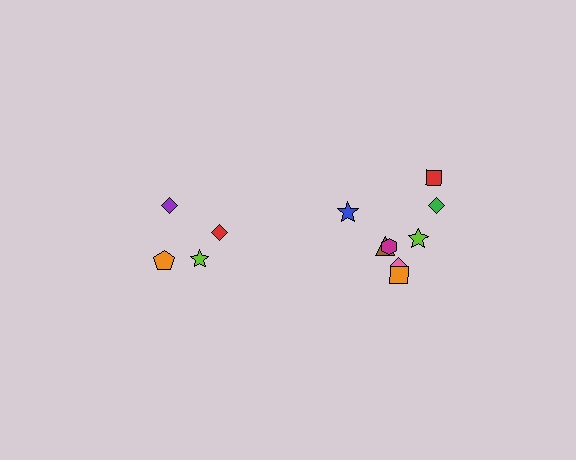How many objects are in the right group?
There are 8 objects.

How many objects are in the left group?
There are 4 objects.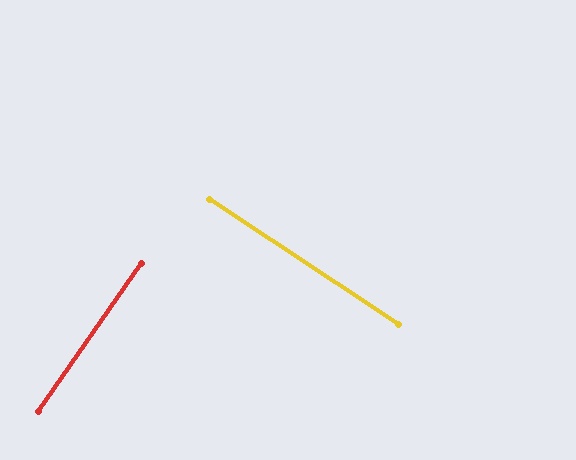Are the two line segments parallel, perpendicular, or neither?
Perpendicular — they meet at approximately 89°.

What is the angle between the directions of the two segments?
Approximately 89 degrees.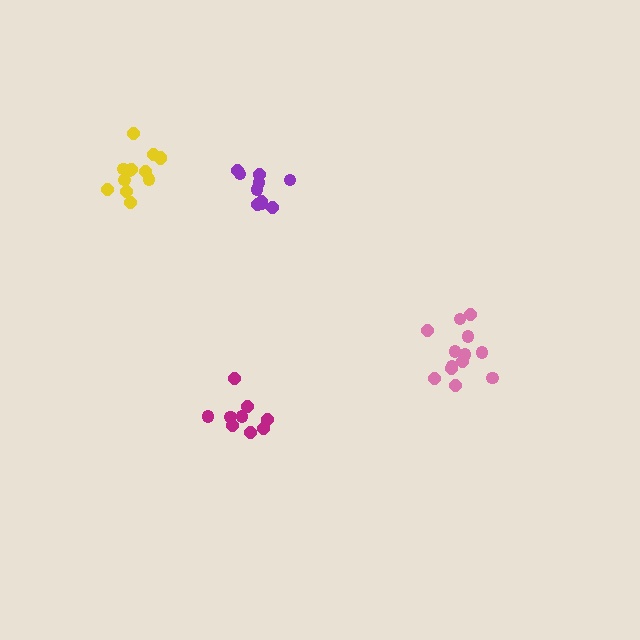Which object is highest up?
The yellow cluster is topmost.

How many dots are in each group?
Group 1: 9 dots, Group 2: 10 dots, Group 3: 13 dots, Group 4: 13 dots (45 total).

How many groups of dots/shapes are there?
There are 4 groups.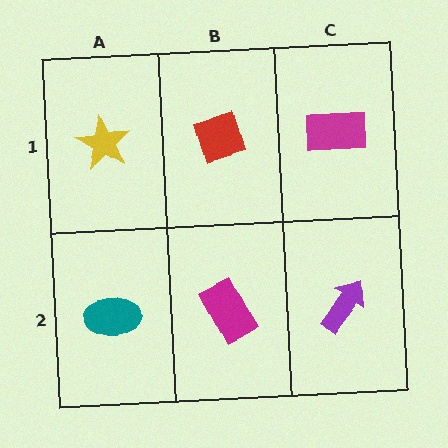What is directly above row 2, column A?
A yellow star.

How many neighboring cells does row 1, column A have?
2.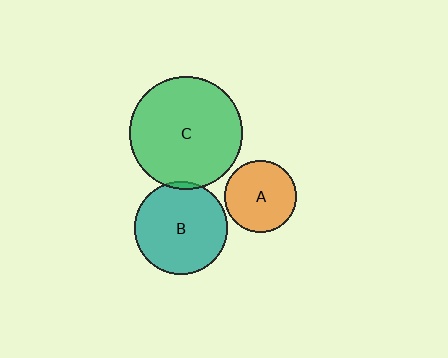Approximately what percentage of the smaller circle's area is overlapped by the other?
Approximately 5%.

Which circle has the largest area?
Circle C (green).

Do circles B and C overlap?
Yes.